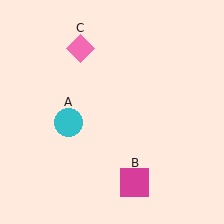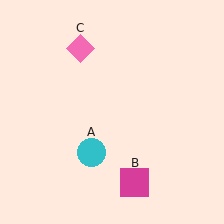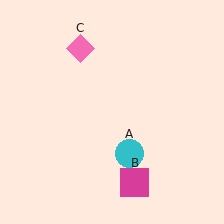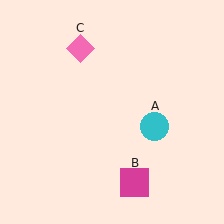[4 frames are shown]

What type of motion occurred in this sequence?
The cyan circle (object A) rotated counterclockwise around the center of the scene.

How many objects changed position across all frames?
1 object changed position: cyan circle (object A).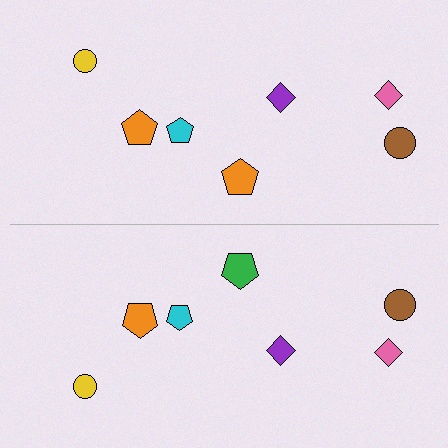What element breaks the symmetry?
The green pentagon on the bottom side breaks the symmetry — its mirror counterpart is orange.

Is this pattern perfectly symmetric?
No, the pattern is not perfectly symmetric. The green pentagon on the bottom side breaks the symmetry — its mirror counterpart is orange.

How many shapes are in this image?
There are 14 shapes in this image.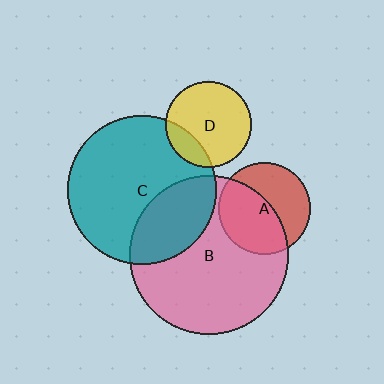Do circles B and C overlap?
Yes.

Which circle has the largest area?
Circle B (pink).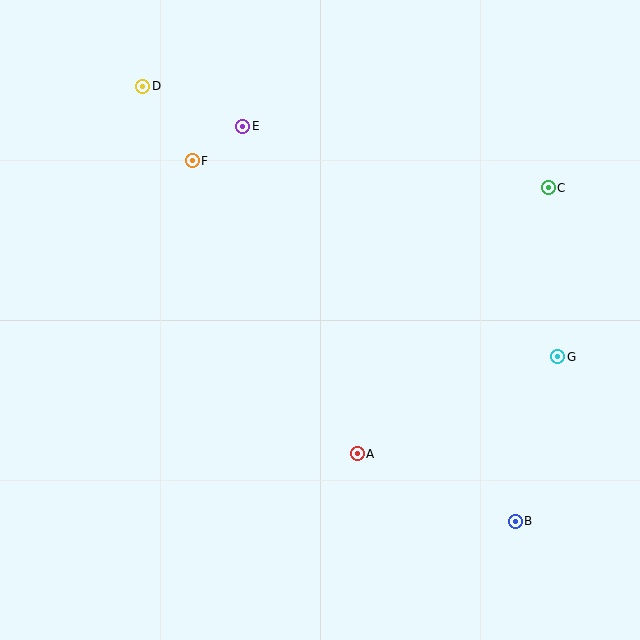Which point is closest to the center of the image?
Point A at (357, 454) is closest to the center.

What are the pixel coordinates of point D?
Point D is at (143, 86).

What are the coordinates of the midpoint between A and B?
The midpoint between A and B is at (436, 488).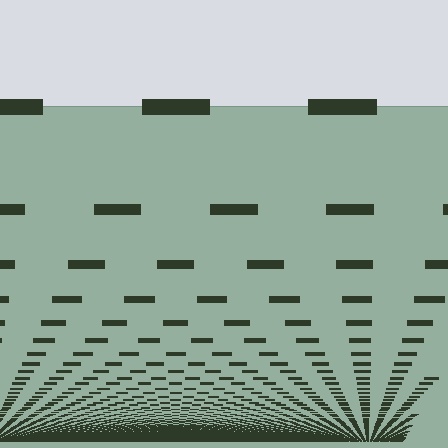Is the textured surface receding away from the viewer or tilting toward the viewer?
The surface appears to tilt toward the viewer. Texture elements get larger and sparser toward the top.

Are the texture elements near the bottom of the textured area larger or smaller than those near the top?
Smaller. The gradient is inverted — elements near the bottom are smaller and denser.